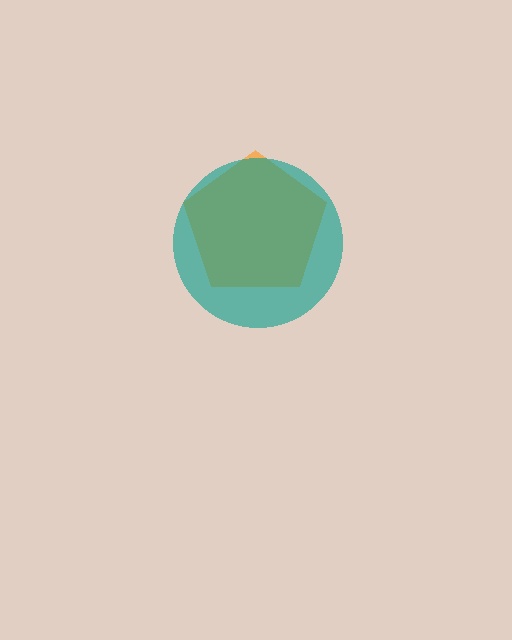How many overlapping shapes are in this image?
There are 2 overlapping shapes in the image.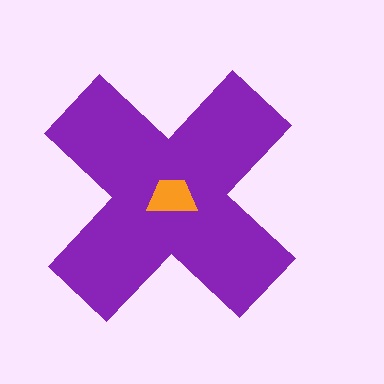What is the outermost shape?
The purple cross.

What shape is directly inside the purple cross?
The orange trapezoid.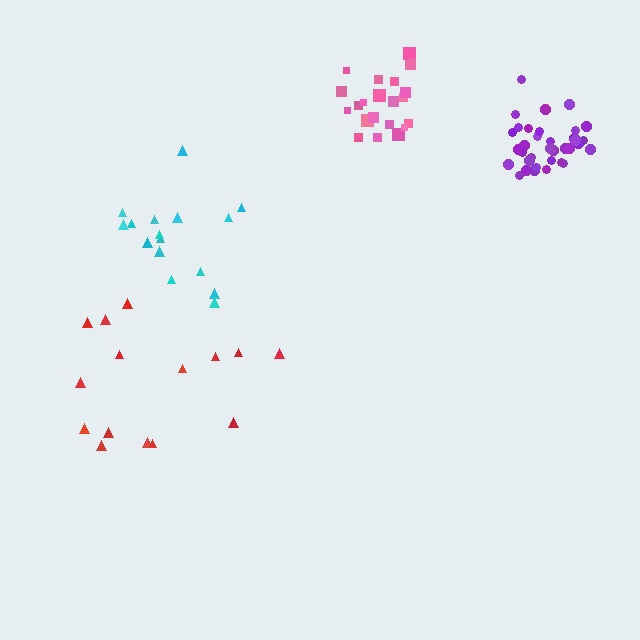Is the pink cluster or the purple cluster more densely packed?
Purple.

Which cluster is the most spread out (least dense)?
Red.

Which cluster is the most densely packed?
Purple.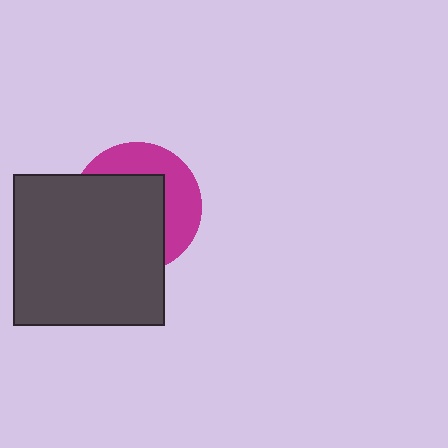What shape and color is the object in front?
The object in front is a dark gray square.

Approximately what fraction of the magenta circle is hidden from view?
Roughly 61% of the magenta circle is hidden behind the dark gray square.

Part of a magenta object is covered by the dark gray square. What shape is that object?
It is a circle.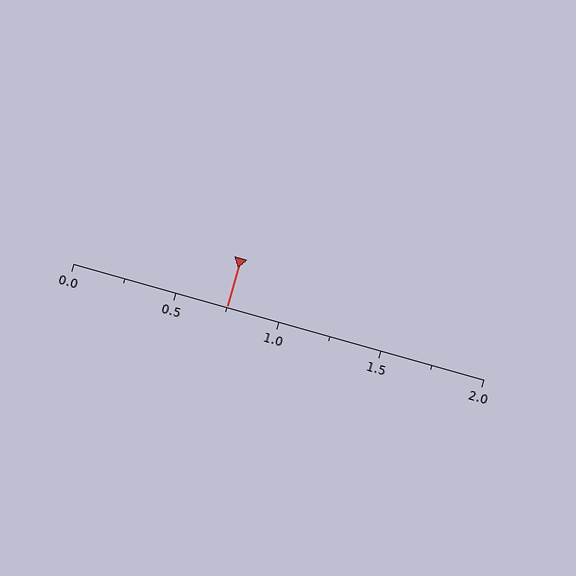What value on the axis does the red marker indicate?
The marker indicates approximately 0.75.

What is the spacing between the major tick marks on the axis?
The major ticks are spaced 0.5 apart.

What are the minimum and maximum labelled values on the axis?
The axis runs from 0.0 to 2.0.